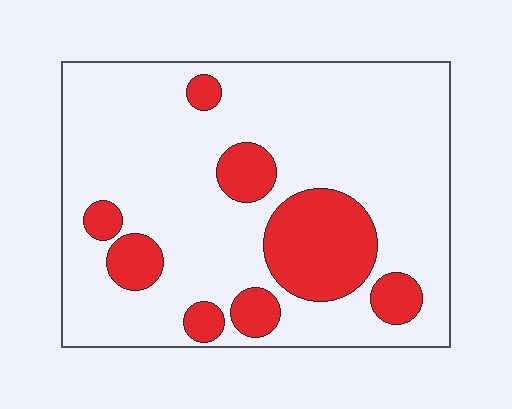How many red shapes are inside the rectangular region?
8.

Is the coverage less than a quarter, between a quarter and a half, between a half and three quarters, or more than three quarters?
Less than a quarter.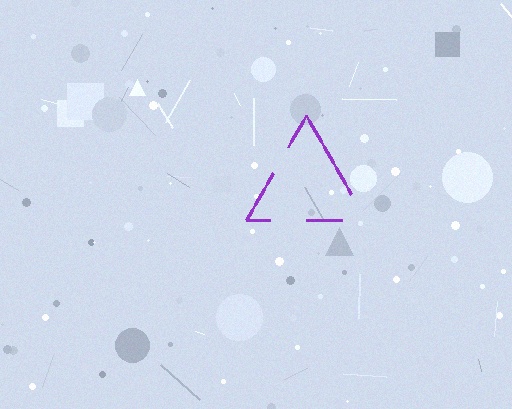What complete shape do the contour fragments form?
The contour fragments form a triangle.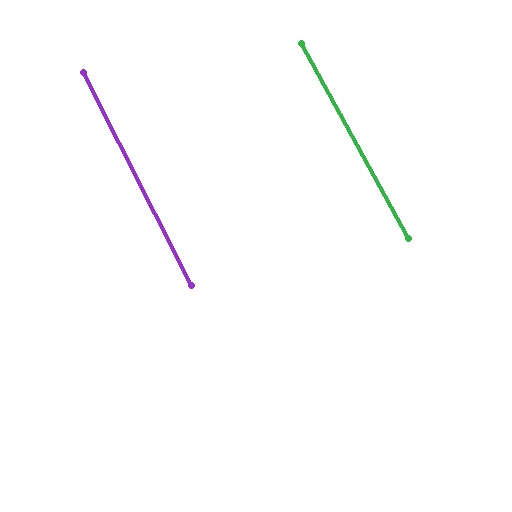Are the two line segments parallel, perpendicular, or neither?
Parallel — their directions differ by only 2.0°.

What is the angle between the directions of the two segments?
Approximately 2 degrees.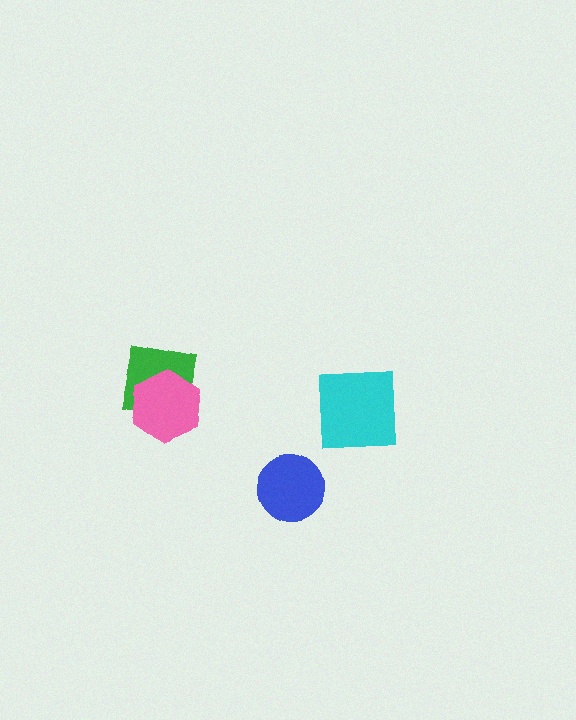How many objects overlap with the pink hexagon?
1 object overlaps with the pink hexagon.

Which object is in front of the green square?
The pink hexagon is in front of the green square.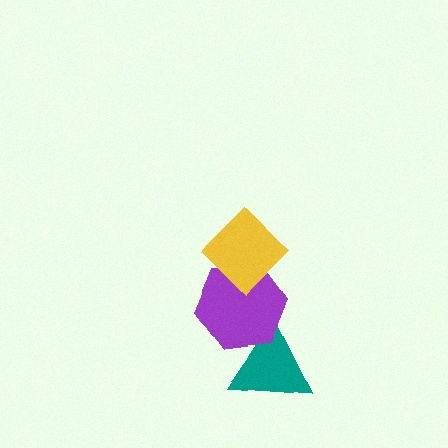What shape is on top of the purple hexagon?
The yellow diamond is on top of the purple hexagon.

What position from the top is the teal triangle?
The teal triangle is 3rd from the top.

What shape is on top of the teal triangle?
The purple hexagon is on top of the teal triangle.